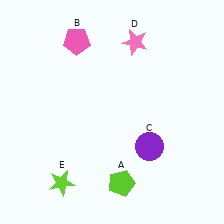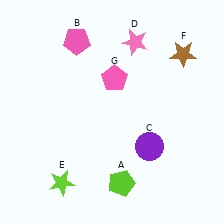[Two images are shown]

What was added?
A brown star (F), a pink pentagon (G) were added in Image 2.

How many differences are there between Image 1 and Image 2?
There are 2 differences between the two images.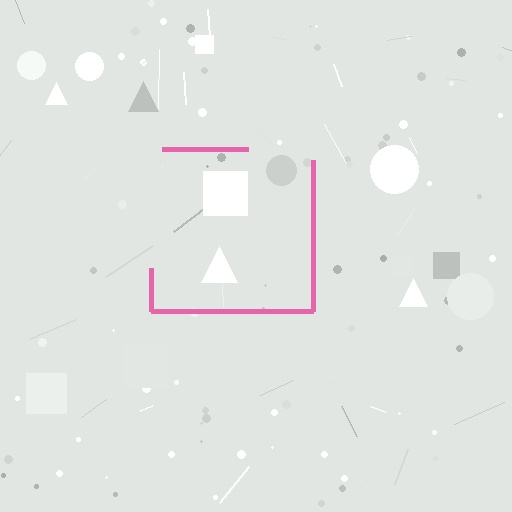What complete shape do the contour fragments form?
The contour fragments form a square.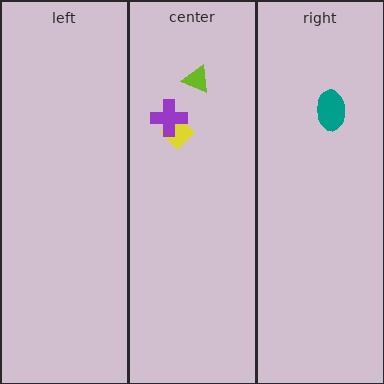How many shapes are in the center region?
3.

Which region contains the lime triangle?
The center region.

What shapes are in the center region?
The yellow diamond, the purple cross, the lime triangle.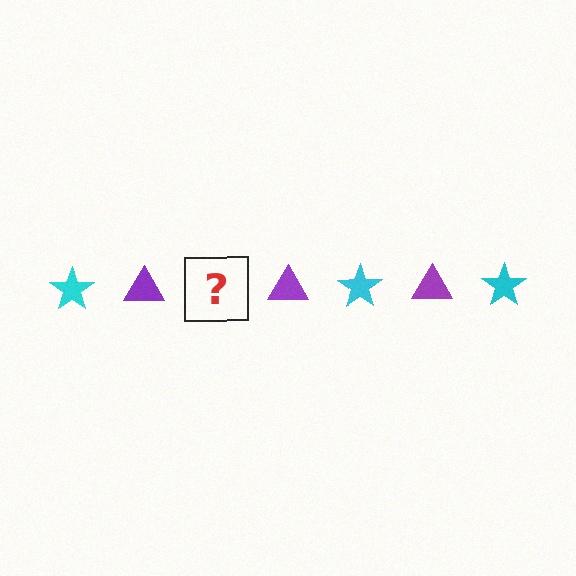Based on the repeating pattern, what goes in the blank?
The blank should be a cyan star.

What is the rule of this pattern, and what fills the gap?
The rule is that the pattern alternates between cyan star and purple triangle. The gap should be filled with a cyan star.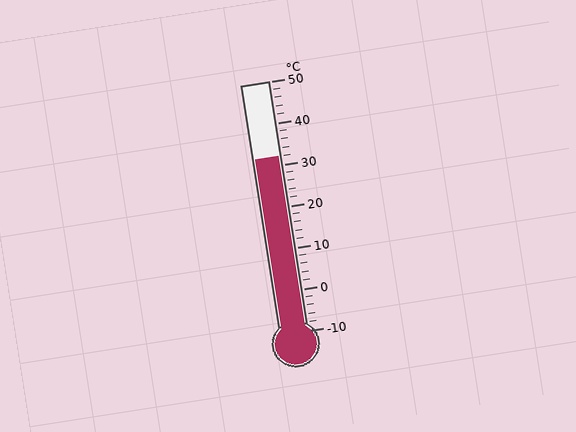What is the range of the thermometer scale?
The thermometer scale ranges from -10°C to 50°C.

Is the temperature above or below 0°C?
The temperature is above 0°C.